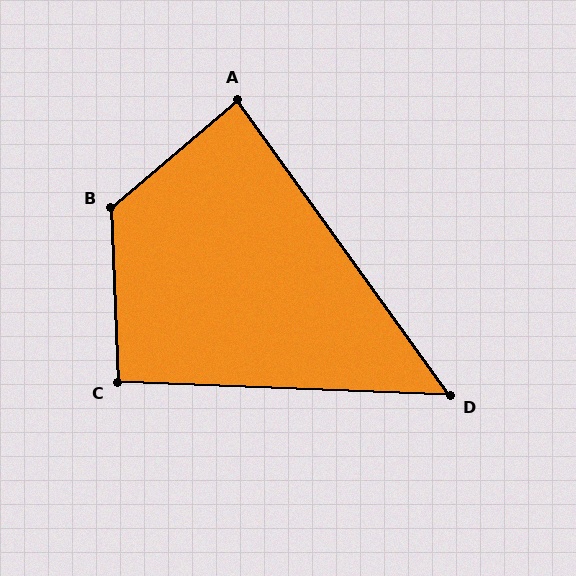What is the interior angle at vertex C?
Approximately 95 degrees (approximately right).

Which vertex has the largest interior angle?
B, at approximately 128 degrees.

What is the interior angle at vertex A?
Approximately 85 degrees (approximately right).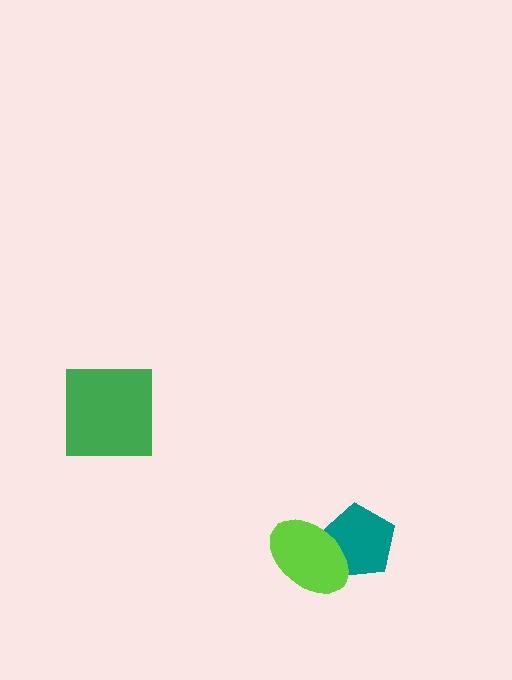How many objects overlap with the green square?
0 objects overlap with the green square.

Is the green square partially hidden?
No, no other shape covers it.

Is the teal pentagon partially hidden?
Yes, it is partially covered by another shape.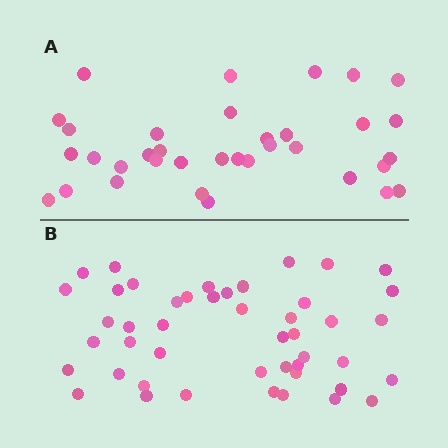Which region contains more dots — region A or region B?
Region B (the bottom region) has more dots.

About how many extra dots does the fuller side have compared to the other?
Region B has roughly 12 or so more dots than region A.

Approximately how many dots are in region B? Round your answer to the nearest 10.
About 50 dots. (The exact count is 46, which rounds to 50.)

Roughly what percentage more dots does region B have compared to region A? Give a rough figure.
About 30% more.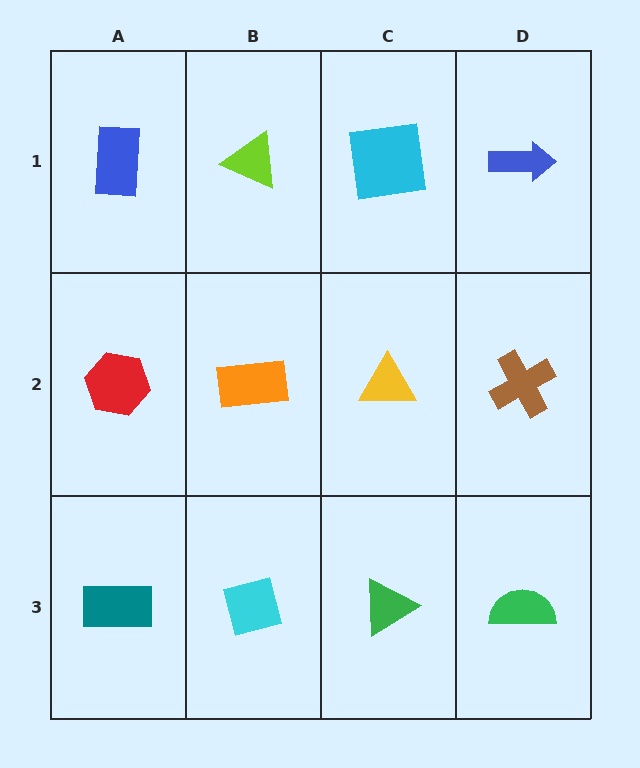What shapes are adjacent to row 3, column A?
A red hexagon (row 2, column A), a cyan square (row 3, column B).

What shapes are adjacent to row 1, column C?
A yellow triangle (row 2, column C), a lime triangle (row 1, column B), a blue arrow (row 1, column D).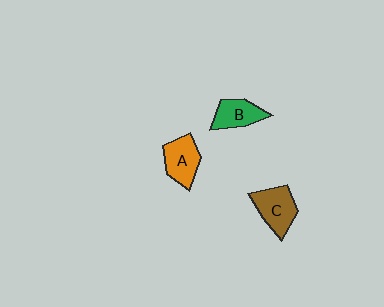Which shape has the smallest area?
Shape B (green).